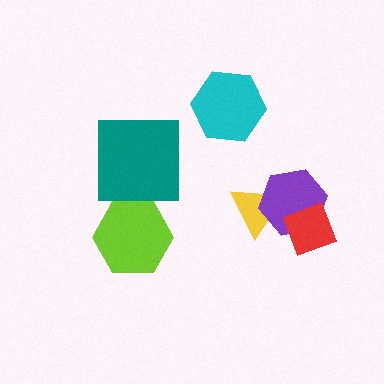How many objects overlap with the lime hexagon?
0 objects overlap with the lime hexagon.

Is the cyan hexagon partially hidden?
No, no other shape covers it.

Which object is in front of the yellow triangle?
The purple hexagon is in front of the yellow triangle.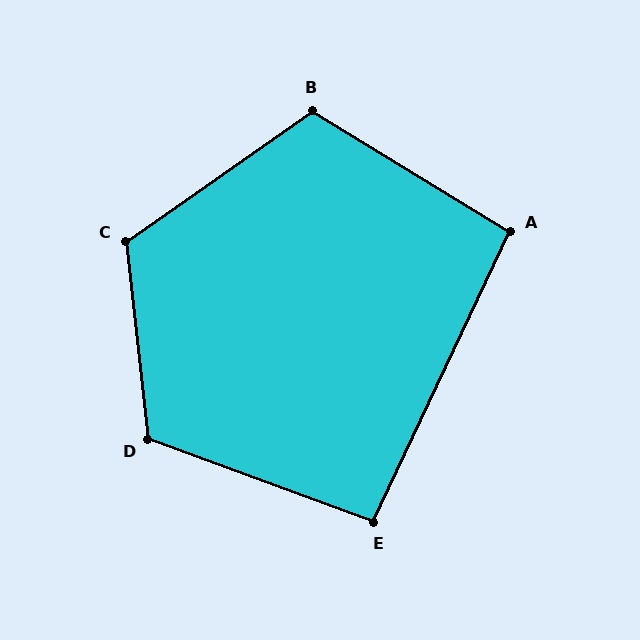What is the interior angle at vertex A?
Approximately 96 degrees (obtuse).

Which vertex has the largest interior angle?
C, at approximately 119 degrees.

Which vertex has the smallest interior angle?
E, at approximately 95 degrees.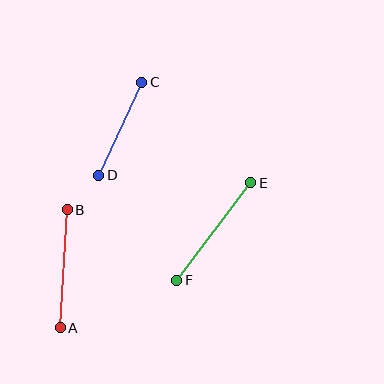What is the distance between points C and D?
The distance is approximately 102 pixels.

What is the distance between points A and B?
The distance is approximately 119 pixels.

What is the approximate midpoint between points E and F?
The midpoint is at approximately (214, 232) pixels.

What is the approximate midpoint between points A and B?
The midpoint is at approximately (64, 269) pixels.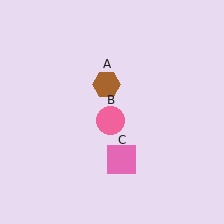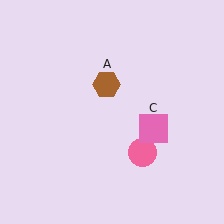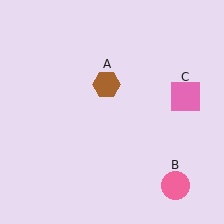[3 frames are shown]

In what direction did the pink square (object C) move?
The pink square (object C) moved up and to the right.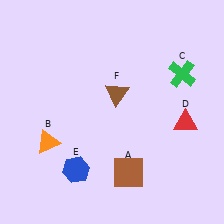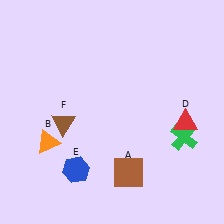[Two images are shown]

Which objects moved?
The objects that moved are: the green cross (C), the brown triangle (F).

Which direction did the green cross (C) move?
The green cross (C) moved down.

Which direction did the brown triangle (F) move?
The brown triangle (F) moved left.